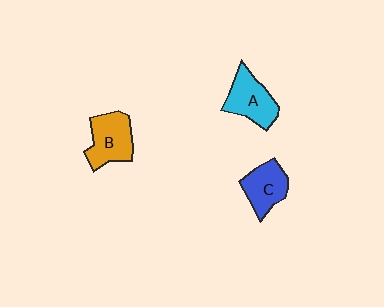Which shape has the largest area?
Shape B (orange).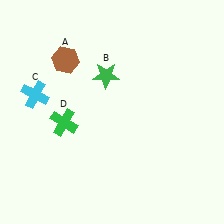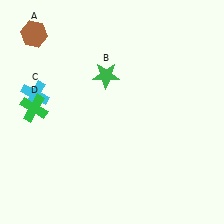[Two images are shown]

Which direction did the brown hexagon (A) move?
The brown hexagon (A) moved left.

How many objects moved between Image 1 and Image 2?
2 objects moved between the two images.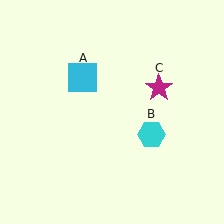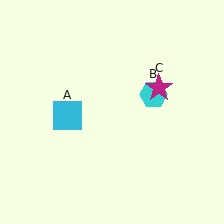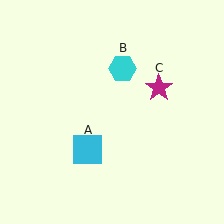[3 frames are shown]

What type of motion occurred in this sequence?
The cyan square (object A), cyan hexagon (object B) rotated counterclockwise around the center of the scene.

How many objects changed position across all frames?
2 objects changed position: cyan square (object A), cyan hexagon (object B).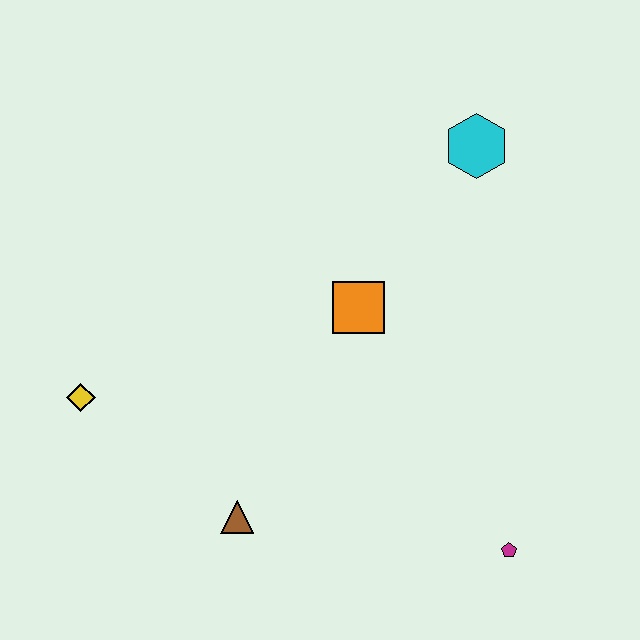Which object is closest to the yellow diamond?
The brown triangle is closest to the yellow diamond.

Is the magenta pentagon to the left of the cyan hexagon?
No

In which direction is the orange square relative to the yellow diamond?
The orange square is to the right of the yellow diamond.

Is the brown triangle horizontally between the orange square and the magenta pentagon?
No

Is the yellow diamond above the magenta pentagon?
Yes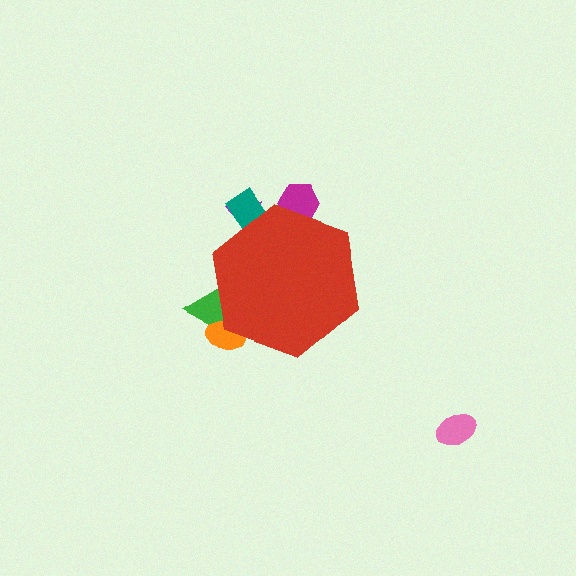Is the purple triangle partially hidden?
Yes, the purple triangle is partially hidden behind the red hexagon.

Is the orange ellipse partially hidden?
Yes, the orange ellipse is partially hidden behind the red hexagon.